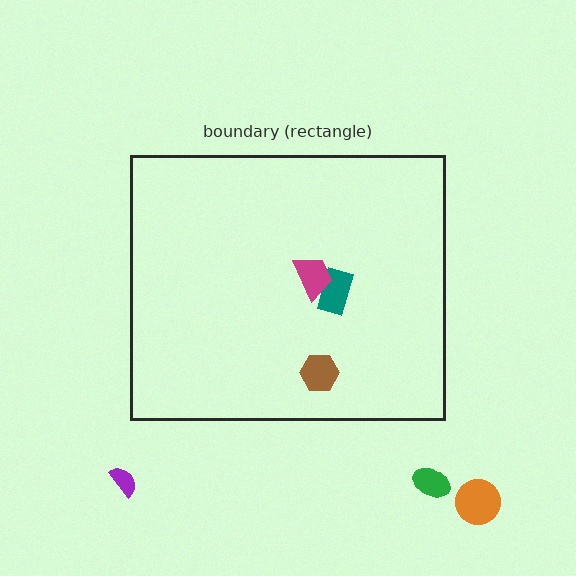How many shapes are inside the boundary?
3 inside, 3 outside.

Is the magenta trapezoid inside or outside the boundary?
Inside.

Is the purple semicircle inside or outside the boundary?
Outside.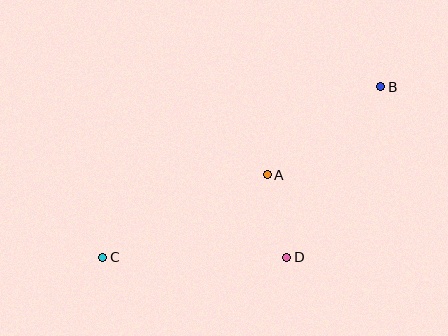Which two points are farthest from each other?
Points B and C are farthest from each other.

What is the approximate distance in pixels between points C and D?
The distance between C and D is approximately 184 pixels.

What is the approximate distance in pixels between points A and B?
The distance between A and B is approximately 143 pixels.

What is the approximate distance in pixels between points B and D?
The distance between B and D is approximately 195 pixels.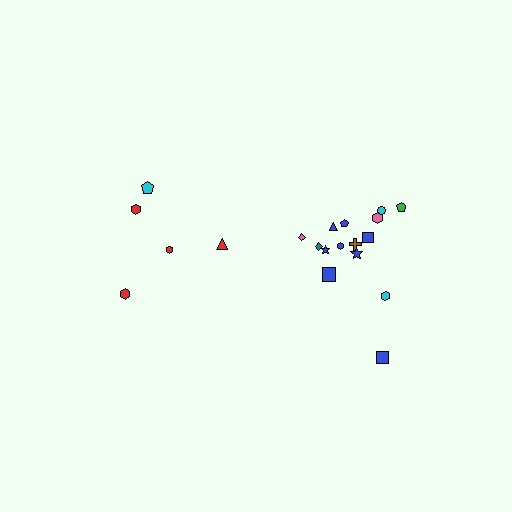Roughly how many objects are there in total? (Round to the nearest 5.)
Roughly 20 objects in total.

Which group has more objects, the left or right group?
The right group.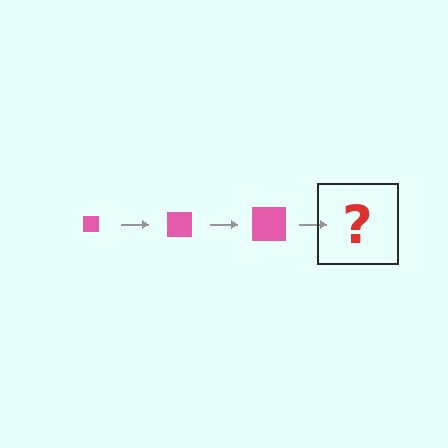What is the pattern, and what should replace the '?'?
The pattern is that the square gets progressively larger each step. The '?' should be a pink square, larger than the previous one.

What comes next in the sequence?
The next element should be a pink square, larger than the previous one.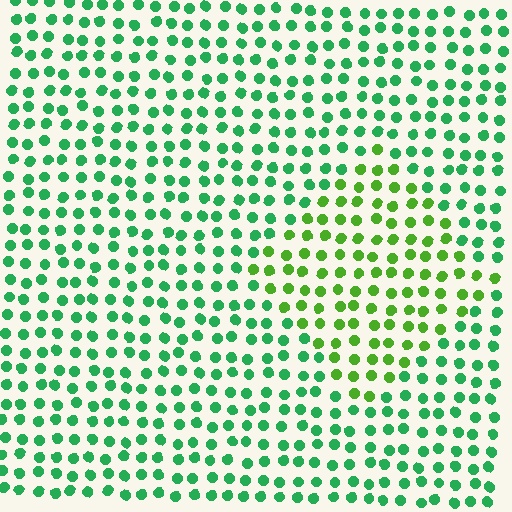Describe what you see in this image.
The image is filled with small green elements in a uniform arrangement. A diamond-shaped region is visible where the elements are tinted to a slightly different hue, forming a subtle color boundary.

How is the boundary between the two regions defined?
The boundary is defined purely by a slight shift in hue (about 37 degrees). Spacing, size, and orientation are identical on both sides.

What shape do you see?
I see a diamond.